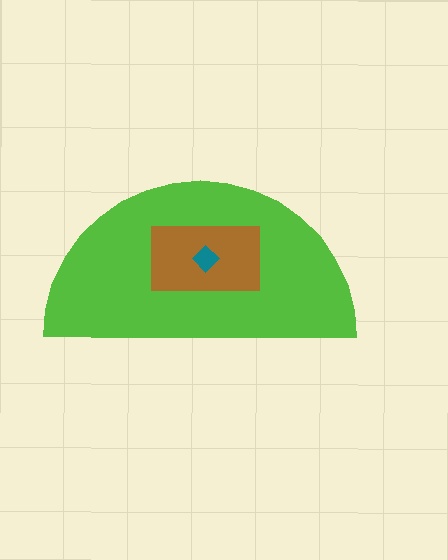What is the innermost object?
The teal diamond.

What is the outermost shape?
The lime semicircle.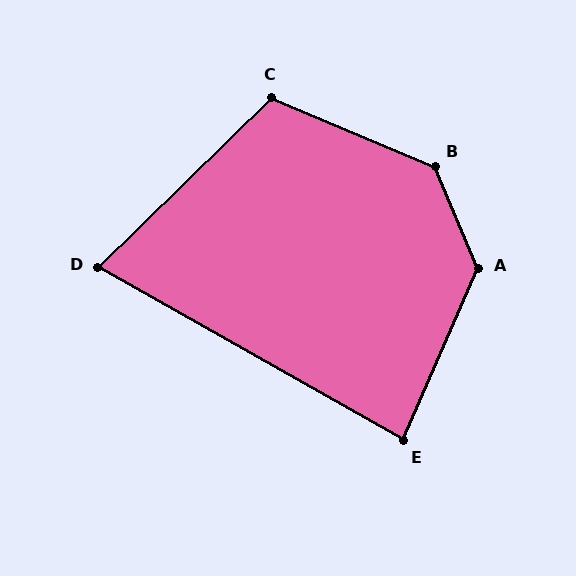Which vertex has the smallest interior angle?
D, at approximately 74 degrees.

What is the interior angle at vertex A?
Approximately 134 degrees (obtuse).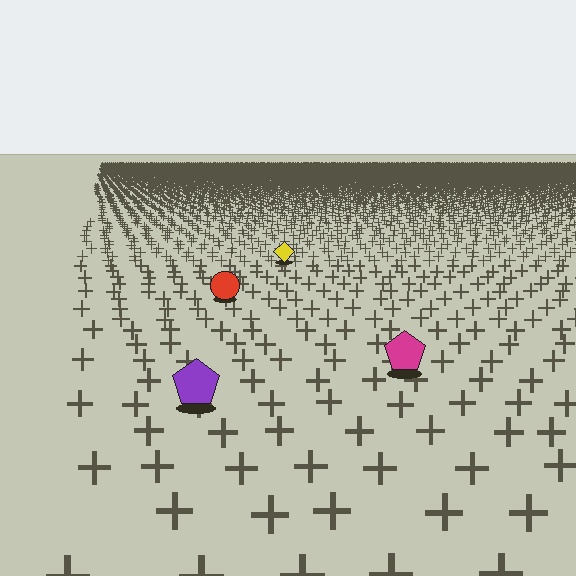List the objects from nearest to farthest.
From nearest to farthest: the purple pentagon, the magenta pentagon, the red circle, the yellow diamond.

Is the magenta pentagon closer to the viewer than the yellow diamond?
Yes. The magenta pentagon is closer — you can tell from the texture gradient: the ground texture is coarser near it.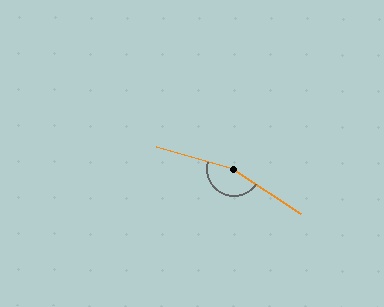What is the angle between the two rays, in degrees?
Approximately 162 degrees.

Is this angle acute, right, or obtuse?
It is obtuse.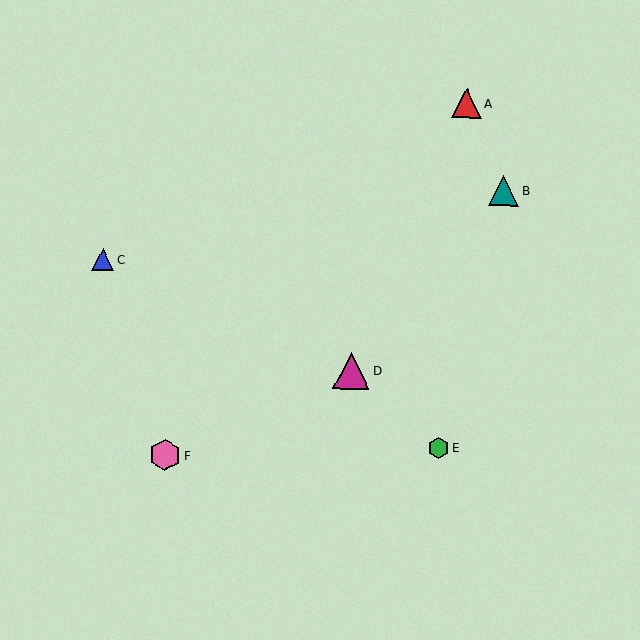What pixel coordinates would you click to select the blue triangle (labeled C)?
Click at (103, 259) to select the blue triangle C.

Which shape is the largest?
The magenta triangle (labeled D) is the largest.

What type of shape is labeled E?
Shape E is a green hexagon.